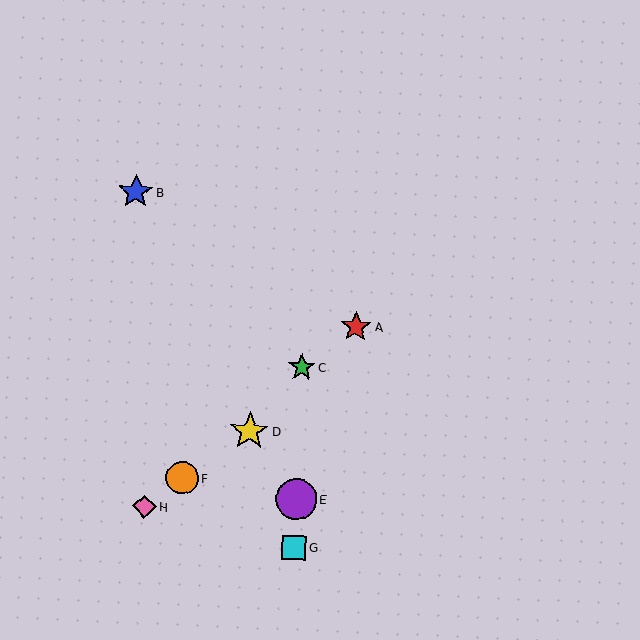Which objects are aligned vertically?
Objects C, E, G are aligned vertically.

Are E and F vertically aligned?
No, E is at x≈296 and F is at x≈182.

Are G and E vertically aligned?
Yes, both are at x≈294.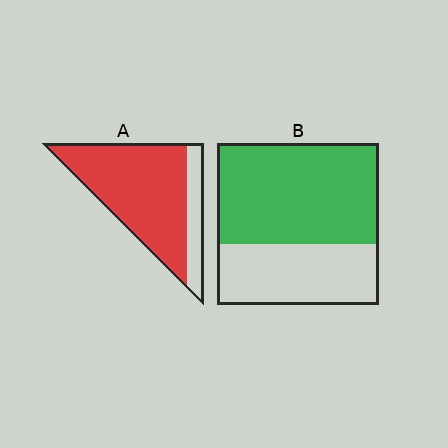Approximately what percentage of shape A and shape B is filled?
A is approximately 80% and B is approximately 60%.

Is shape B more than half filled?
Yes.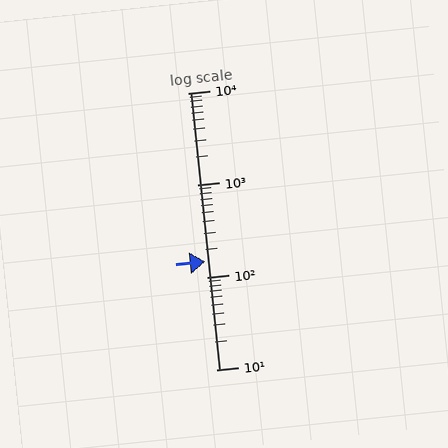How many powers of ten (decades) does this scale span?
The scale spans 3 decades, from 10 to 10000.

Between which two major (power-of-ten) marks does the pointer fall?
The pointer is between 100 and 1000.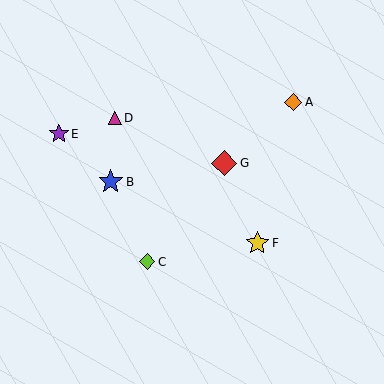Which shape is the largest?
The red diamond (labeled G) is the largest.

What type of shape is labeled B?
Shape B is a blue star.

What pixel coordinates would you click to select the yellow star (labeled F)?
Click at (257, 243) to select the yellow star F.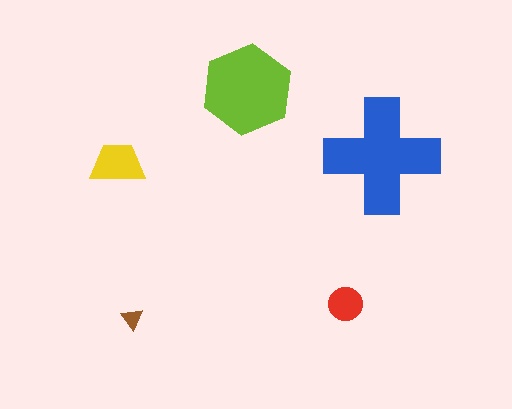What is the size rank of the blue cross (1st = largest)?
1st.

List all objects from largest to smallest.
The blue cross, the lime hexagon, the yellow trapezoid, the red circle, the brown triangle.